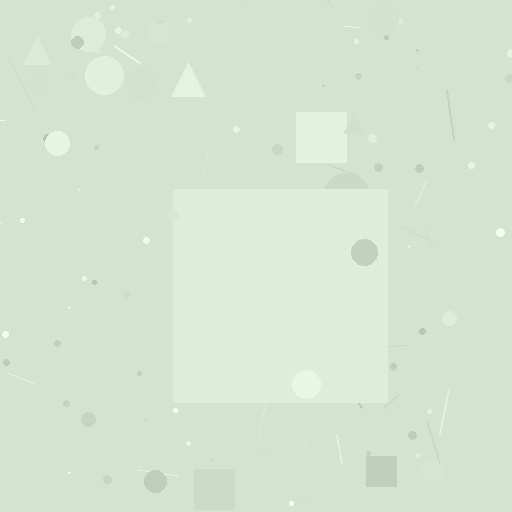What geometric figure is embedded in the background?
A square is embedded in the background.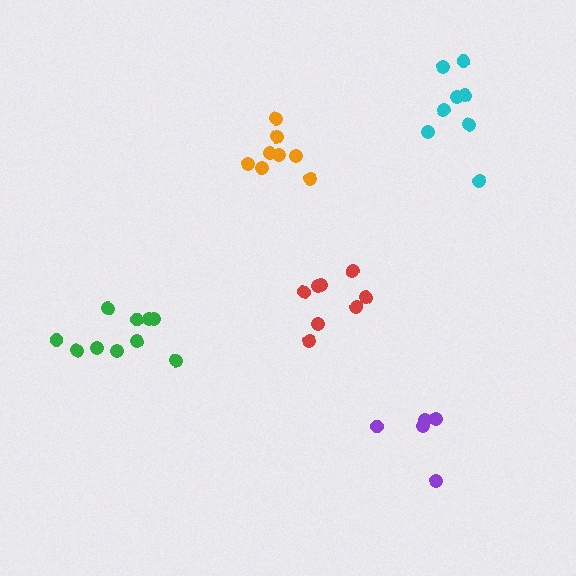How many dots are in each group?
Group 1: 8 dots, Group 2: 5 dots, Group 3: 10 dots, Group 4: 8 dots, Group 5: 8 dots (39 total).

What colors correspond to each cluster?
The clusters are colored: orange, purple, green, cyan, red.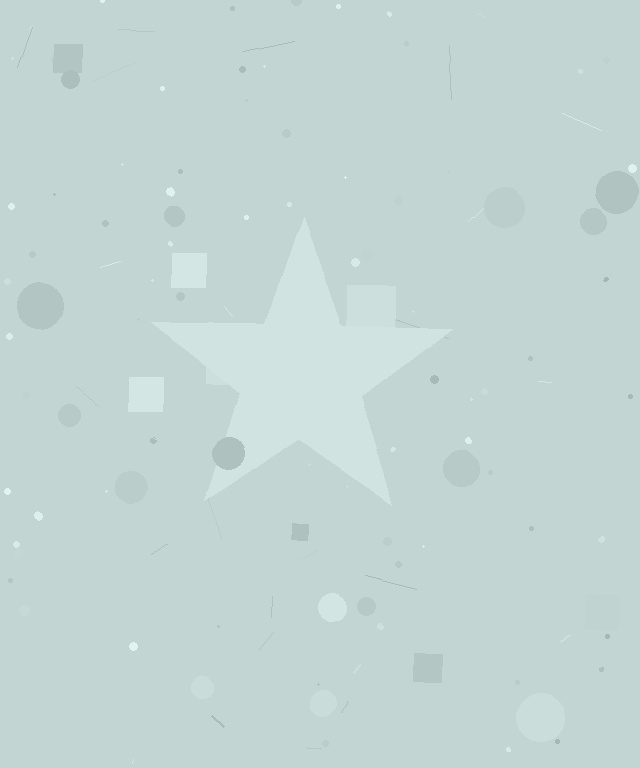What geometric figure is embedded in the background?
A star is embedded in the background.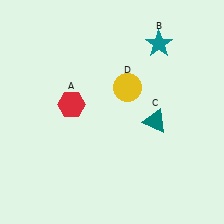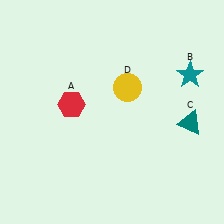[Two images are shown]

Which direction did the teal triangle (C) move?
The teal triangle (C) moved right.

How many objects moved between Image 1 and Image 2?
2 objects moved between the two images.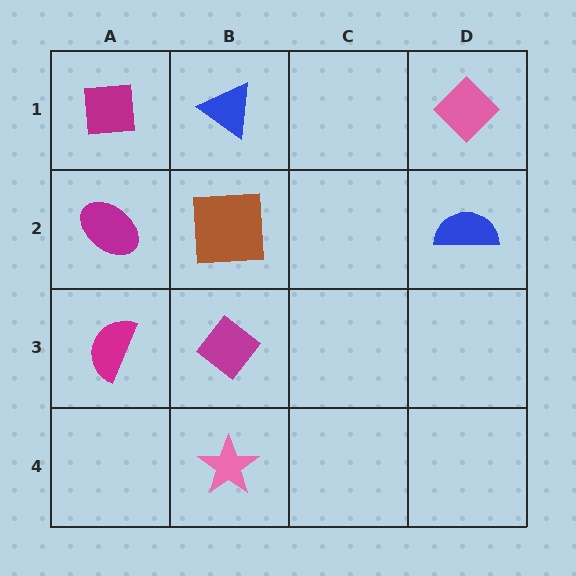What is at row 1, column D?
A pink diamond.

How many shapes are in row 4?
1 shape.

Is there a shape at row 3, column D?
No, that cell is empty.